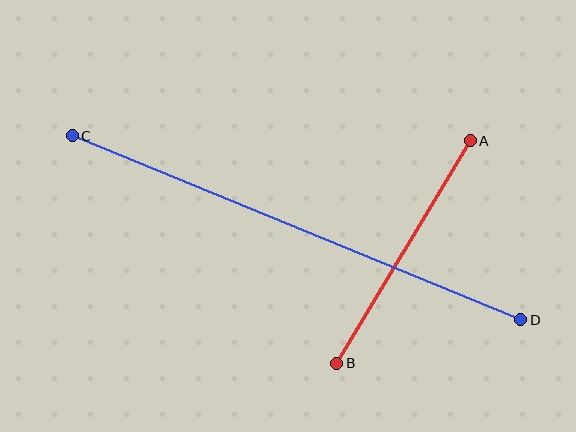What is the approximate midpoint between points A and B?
The midpoint is at approximately (404, 252) pixels.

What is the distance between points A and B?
The distance is approximately 259 pixels.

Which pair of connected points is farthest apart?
Points C and D are farthest apart.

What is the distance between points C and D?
The distance is approximately 485 pixels.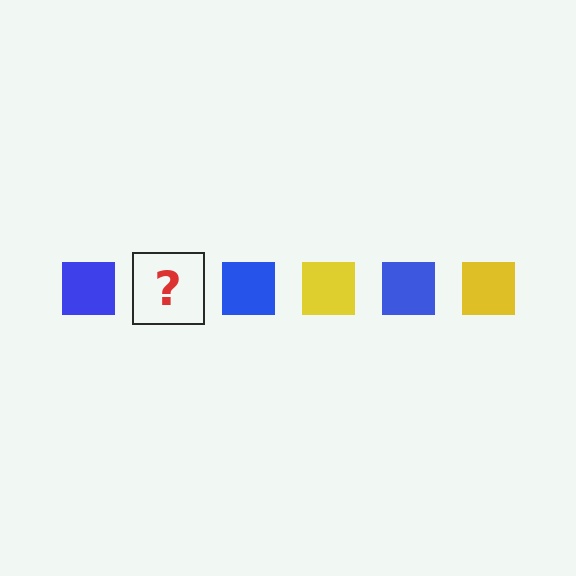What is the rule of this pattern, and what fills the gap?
The rule is that the pattern cycles through blue, yellow squares. The gap should be filled with a yellow square.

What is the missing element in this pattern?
The missing element is a yellow square.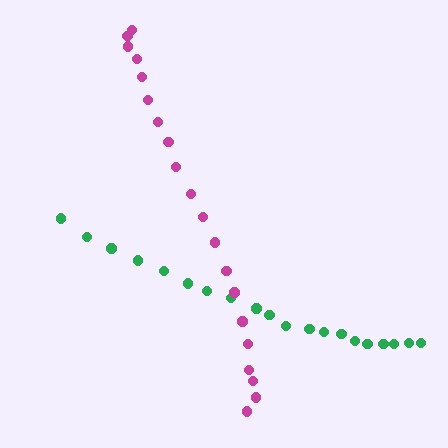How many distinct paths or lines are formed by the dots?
There are 2 distinct paths.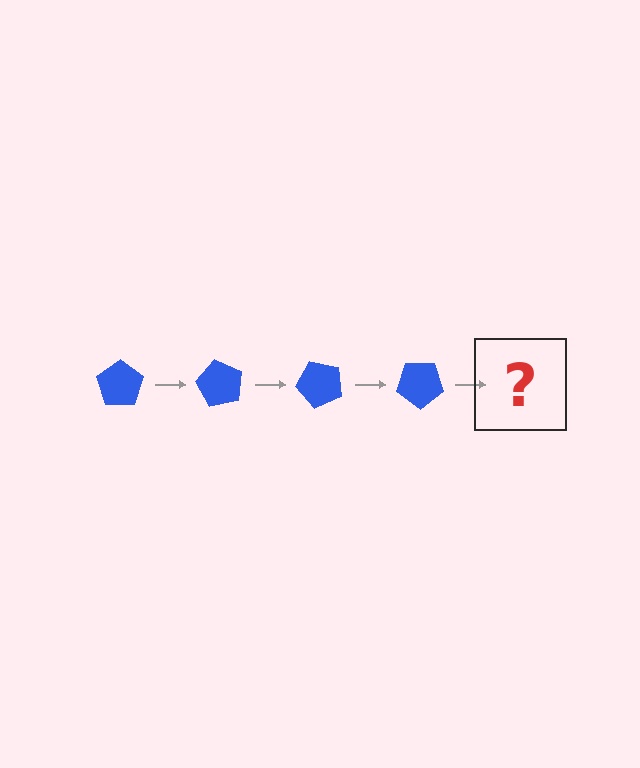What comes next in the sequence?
The next element should be a blue pentagon rotated 240 degrees.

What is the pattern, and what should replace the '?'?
The pattern is that the pentagon rotates 60 degrees each step. The '?' should be a blue pentagon rotated 240 degrees.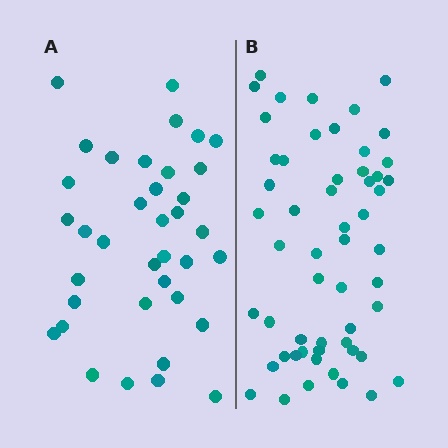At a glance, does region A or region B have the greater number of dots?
Region B (the right region) has more dots.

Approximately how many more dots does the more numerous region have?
Region B has approximately 20 more dots than region A.